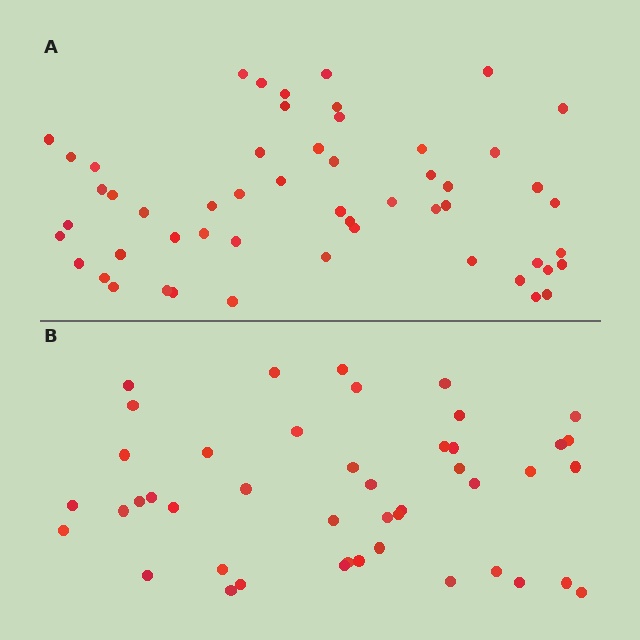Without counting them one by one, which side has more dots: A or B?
Region A (the top region) has more dots.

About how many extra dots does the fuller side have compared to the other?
Region A has roughly 8 or so more dots than region B.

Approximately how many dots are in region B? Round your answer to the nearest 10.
About 40 dots. (The exact count is 45, which rounds to 40.)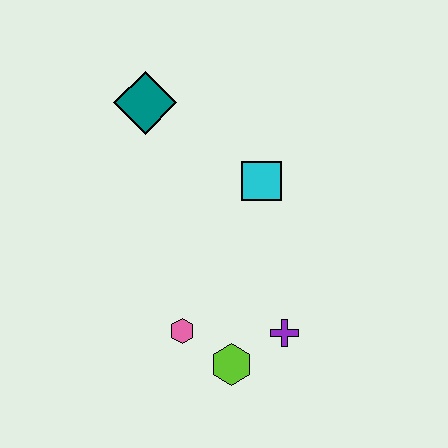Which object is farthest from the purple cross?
The teal diamond is farthest from the purple cross.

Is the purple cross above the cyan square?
No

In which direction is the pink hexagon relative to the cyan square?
The pink hexagon is below the cyan square.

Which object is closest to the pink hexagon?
The lime hexagon is closest to the pink hexagon.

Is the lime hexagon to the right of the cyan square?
No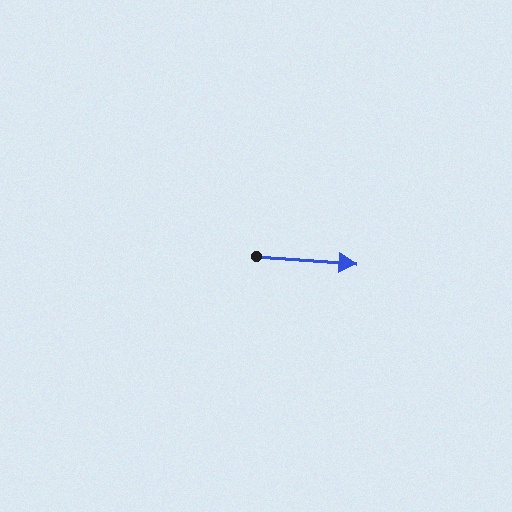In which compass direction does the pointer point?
East.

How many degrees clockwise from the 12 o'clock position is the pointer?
Approximately 94 degrees.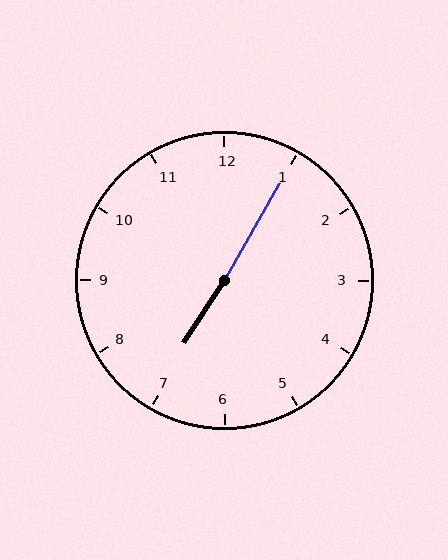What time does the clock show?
7:05.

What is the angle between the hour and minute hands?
Approximately 178 degrees.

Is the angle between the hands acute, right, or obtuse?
It is obtuse.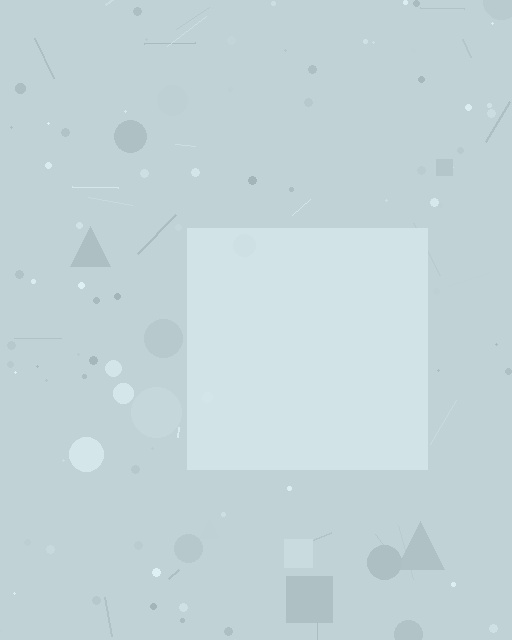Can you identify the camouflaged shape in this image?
The camouflaged shape is a square.